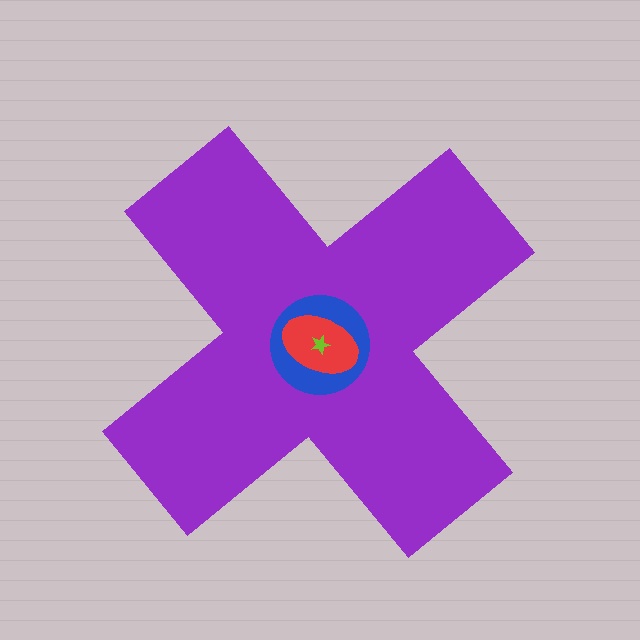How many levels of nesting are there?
4.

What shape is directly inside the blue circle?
The red ellipse.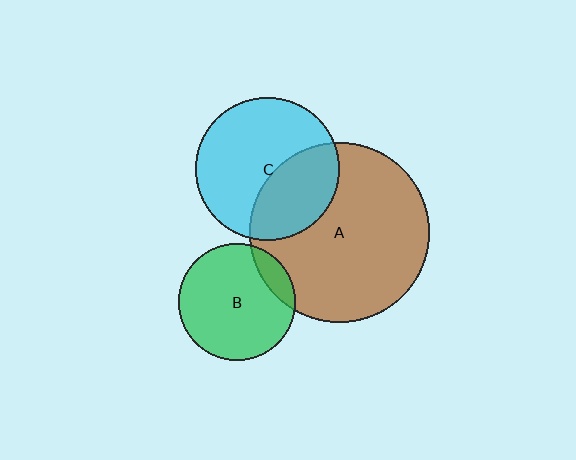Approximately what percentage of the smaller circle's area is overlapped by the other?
Approximately 35%.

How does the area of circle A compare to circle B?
Approximately 2.4 times.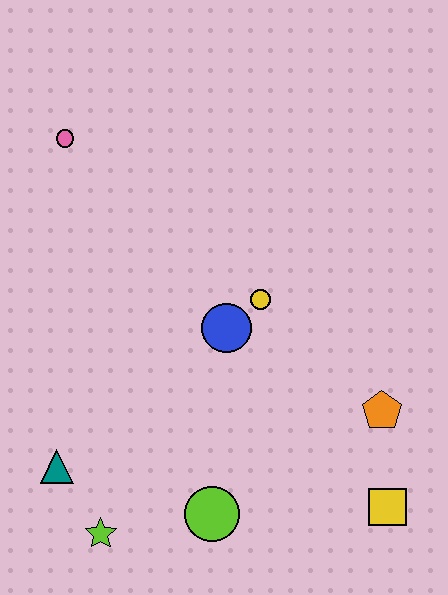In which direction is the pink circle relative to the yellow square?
The pink circle is above the yellow square.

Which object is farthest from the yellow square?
The pink circle is farthest from the yellow square.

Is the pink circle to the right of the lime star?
No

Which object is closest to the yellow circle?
The blue circle is closest to the yellow circle.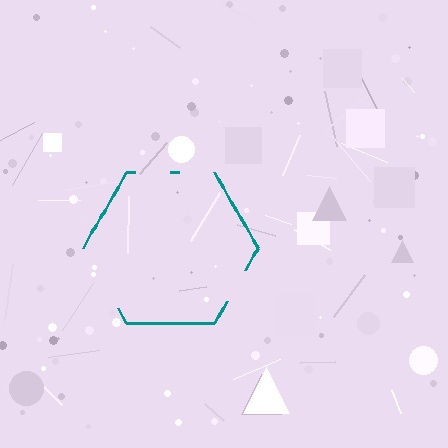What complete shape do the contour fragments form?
The contour fragments form a hexagon.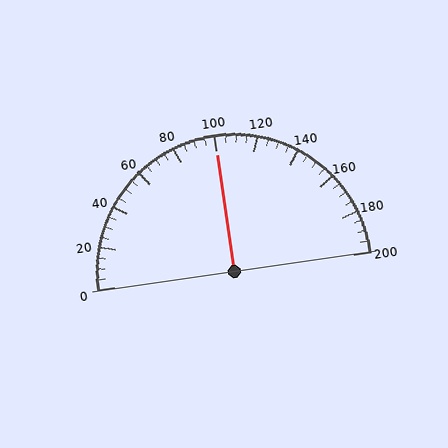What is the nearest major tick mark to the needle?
The nearest major tick mark is 100.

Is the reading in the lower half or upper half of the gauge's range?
The reading is in the upper half of the range (0 to 200).